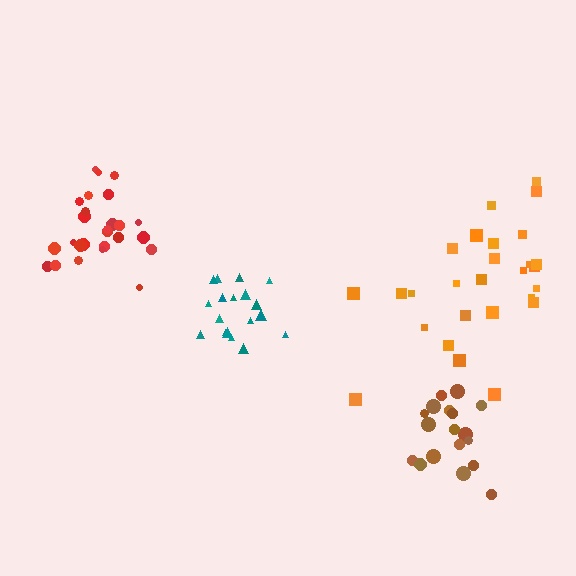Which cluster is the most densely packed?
Teal.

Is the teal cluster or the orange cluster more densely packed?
Teal.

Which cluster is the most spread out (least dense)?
Orange.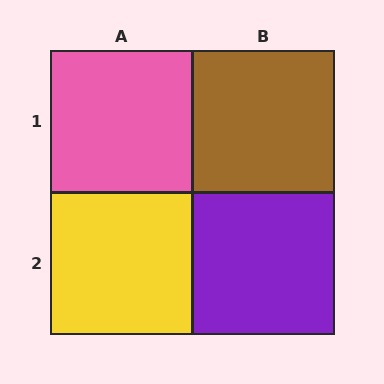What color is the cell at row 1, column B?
Brown.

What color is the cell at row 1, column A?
Pink.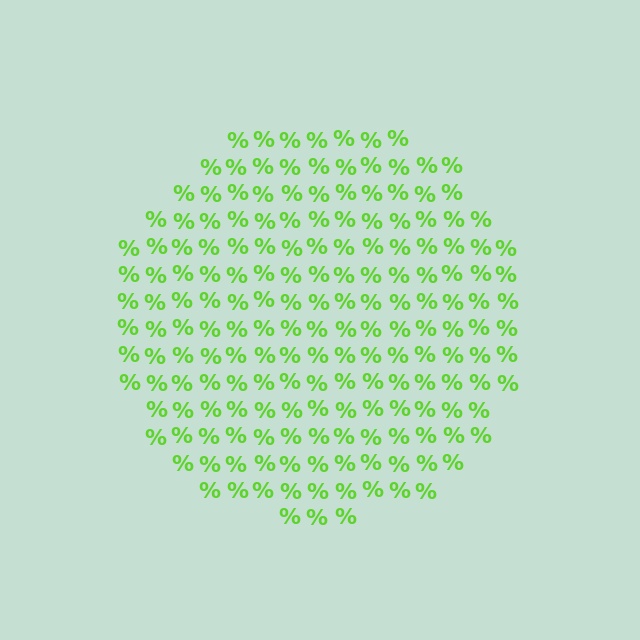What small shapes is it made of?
It is made of small percent signs.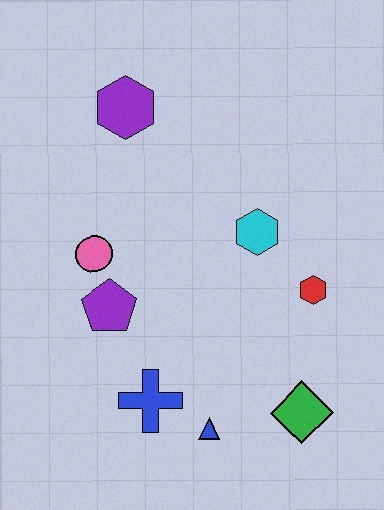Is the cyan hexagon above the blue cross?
Yes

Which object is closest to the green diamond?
The blue triangle is closest to the green diamond.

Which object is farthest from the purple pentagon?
The green diamond is farthest from the purple pentagon.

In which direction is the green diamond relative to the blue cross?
The green diamond is to the right of the blue cross.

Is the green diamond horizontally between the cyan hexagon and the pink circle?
No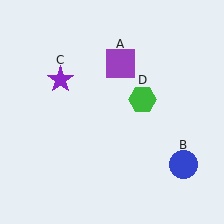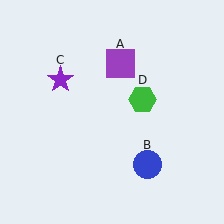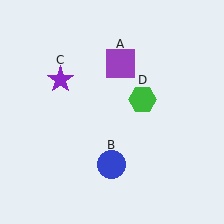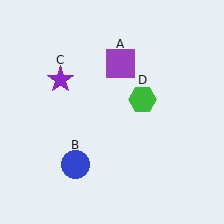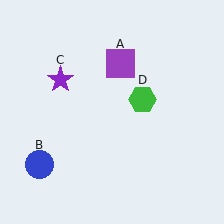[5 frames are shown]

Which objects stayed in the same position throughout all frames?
Purple square (object A) and purple star (object C) and green hexagon (object D) remained stationary.